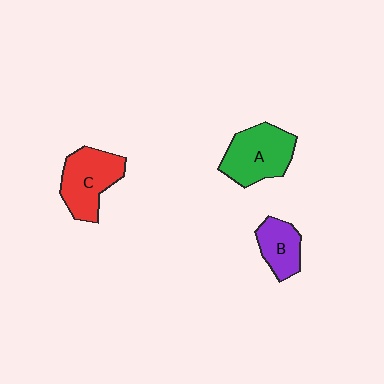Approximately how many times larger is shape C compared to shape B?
Approximately 1.6 times.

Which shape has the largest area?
Shape A (green).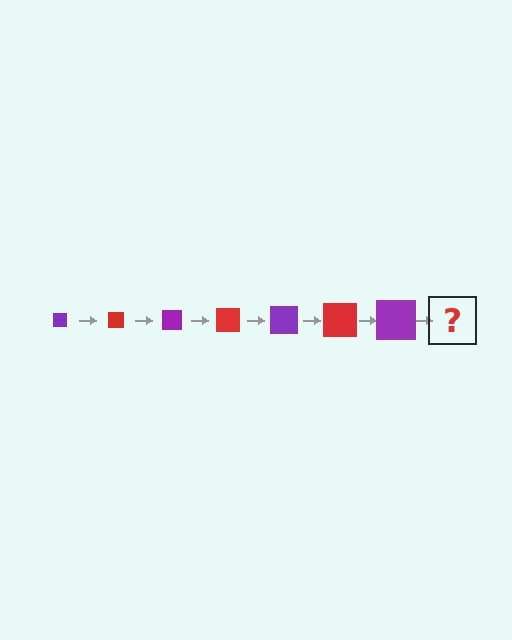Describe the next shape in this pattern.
It should be a red square, larger than the previous one.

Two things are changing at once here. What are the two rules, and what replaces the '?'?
The two rules are that the square grows larger each step and the color cycles through purple and red. The '?' should be a red square, larger than the previous one.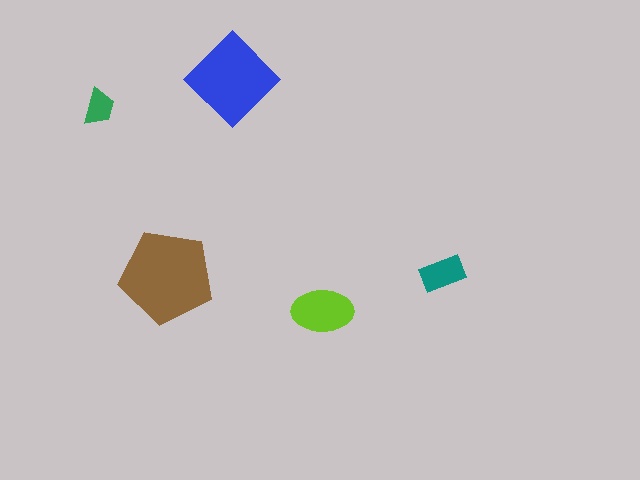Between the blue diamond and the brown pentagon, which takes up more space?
The brown pentagon.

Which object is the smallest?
The green trapezoid.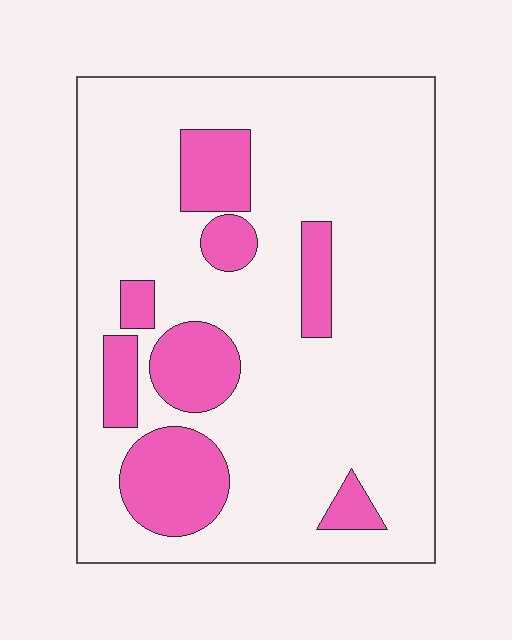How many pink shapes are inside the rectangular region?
8.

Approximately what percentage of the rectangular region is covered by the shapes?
Approximately 20%.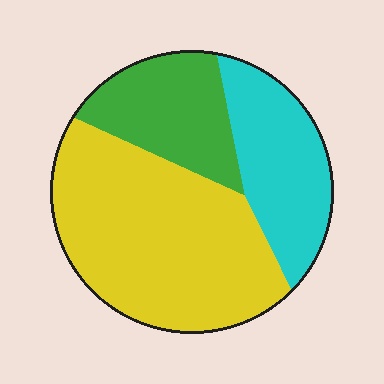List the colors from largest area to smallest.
From largest to smallest: yellow, cyan, green.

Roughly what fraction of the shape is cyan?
Cyan covers about 25% of the shape.